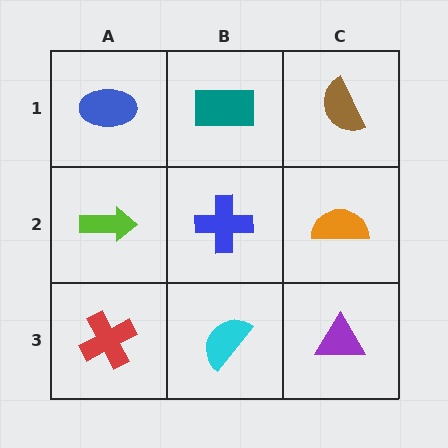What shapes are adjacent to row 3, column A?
A lime arrow (row 2, column A), a cyan semicircle (row 3, column B).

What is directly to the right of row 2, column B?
An orange semicircle.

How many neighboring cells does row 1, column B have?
3.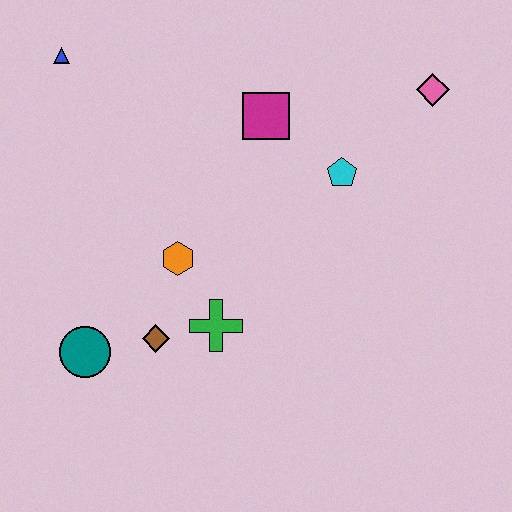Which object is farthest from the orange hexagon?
The pink diamond is farthest from the orange hexagon.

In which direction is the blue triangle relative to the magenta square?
The blue triangle is to the left of the magenta square.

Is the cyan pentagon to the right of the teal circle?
Yes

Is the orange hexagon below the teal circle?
No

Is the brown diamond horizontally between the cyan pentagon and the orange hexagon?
No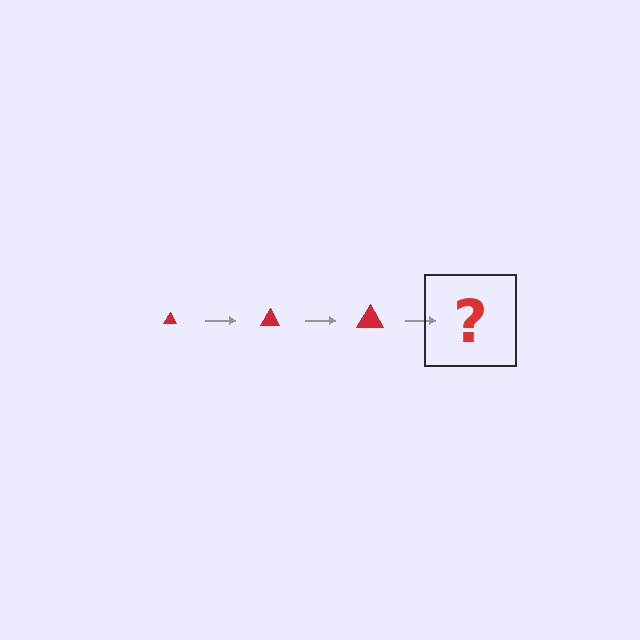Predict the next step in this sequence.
The next step is a red triangle, larger than the previous one.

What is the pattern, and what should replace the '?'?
The pattern is that the triangle gets progressively larger each step. The '?' should be a red triangle, larger than the previous one.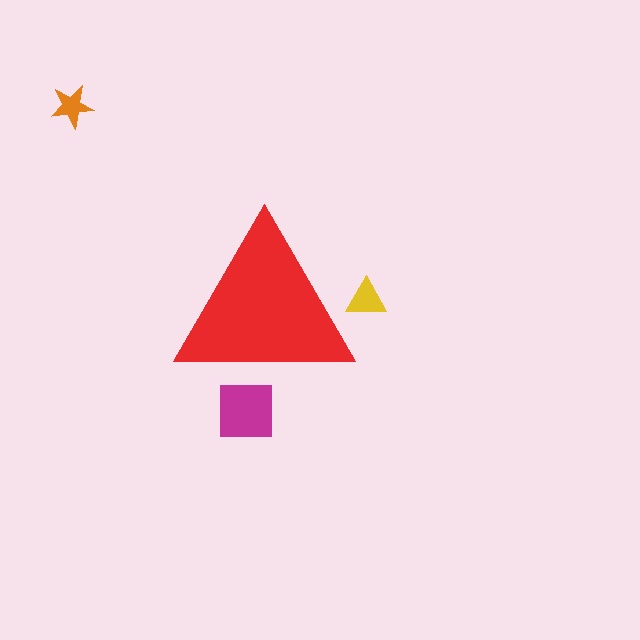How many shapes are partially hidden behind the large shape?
2 shapes are partially hidden.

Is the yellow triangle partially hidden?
Yes, the yellow triangle is partially hidden behind the red triangle.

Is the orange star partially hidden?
No, the orange star is fully visible.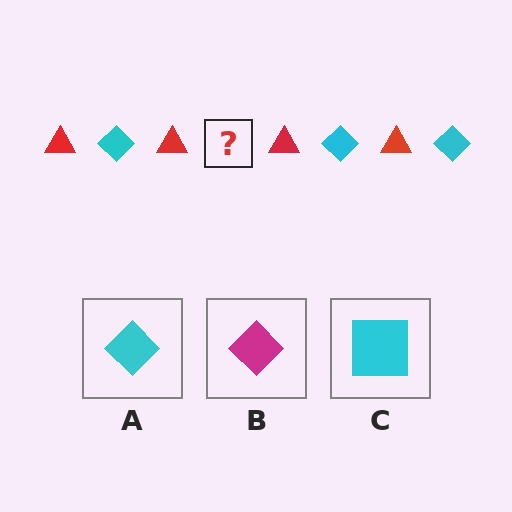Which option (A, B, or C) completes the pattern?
A.